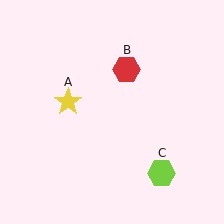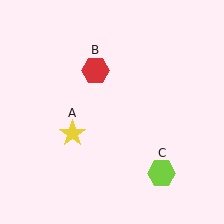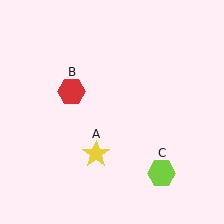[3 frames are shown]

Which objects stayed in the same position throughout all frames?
Lime hexagon (object C) remained stationary.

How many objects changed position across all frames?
2 objects changed position: yellow star (object A), red hexagon (object B).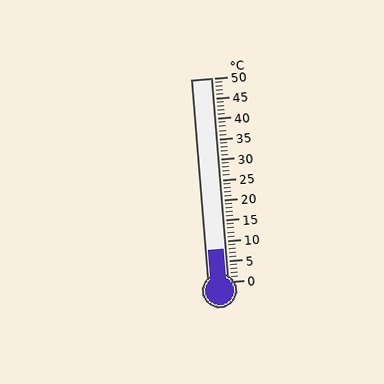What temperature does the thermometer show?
The thermometer shows approximately 8°C.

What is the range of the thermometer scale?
The thermometer scale ranges from 0°C to 50°C.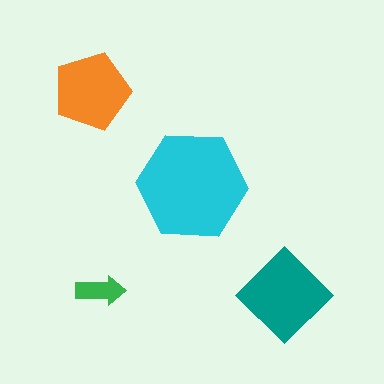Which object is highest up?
The orange pentagon is topmost.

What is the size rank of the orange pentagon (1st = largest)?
3rd.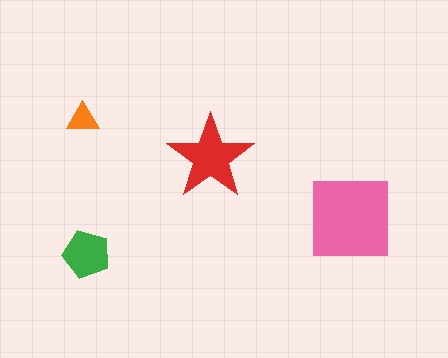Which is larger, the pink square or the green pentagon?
The pink square.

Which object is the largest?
The pink square.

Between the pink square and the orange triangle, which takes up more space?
The pink square.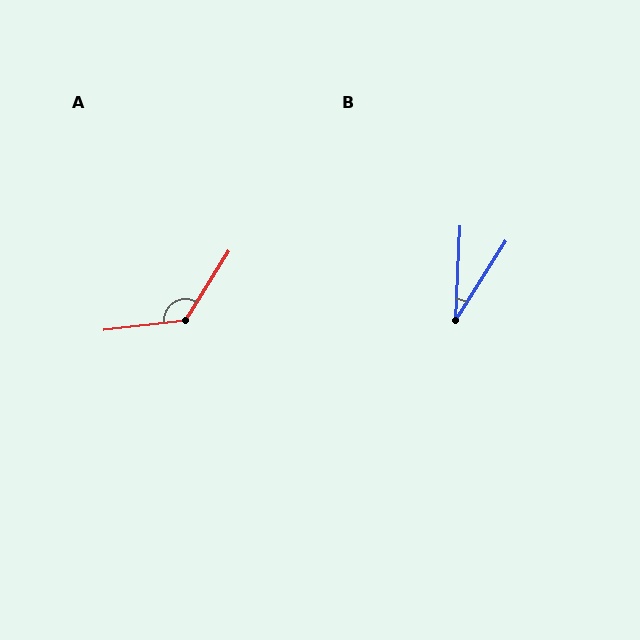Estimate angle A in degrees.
Approximately 128 degrees.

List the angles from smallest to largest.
B (30°), A (128°).